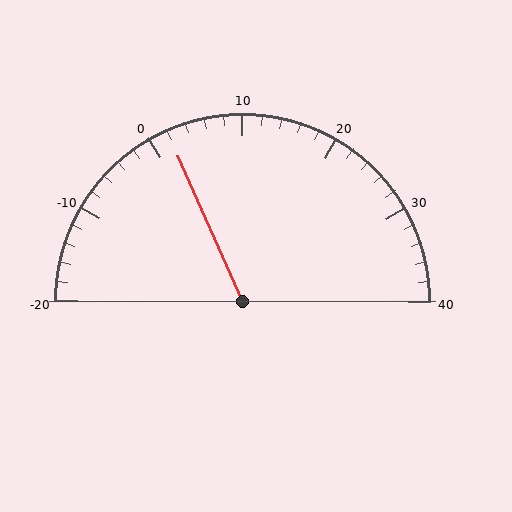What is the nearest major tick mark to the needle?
The nearest major tick mark is 0.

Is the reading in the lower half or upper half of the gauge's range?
The reading is in the lower half of the range (-20 to 40).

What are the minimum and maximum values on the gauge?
The gauge ranges from -20 to 40.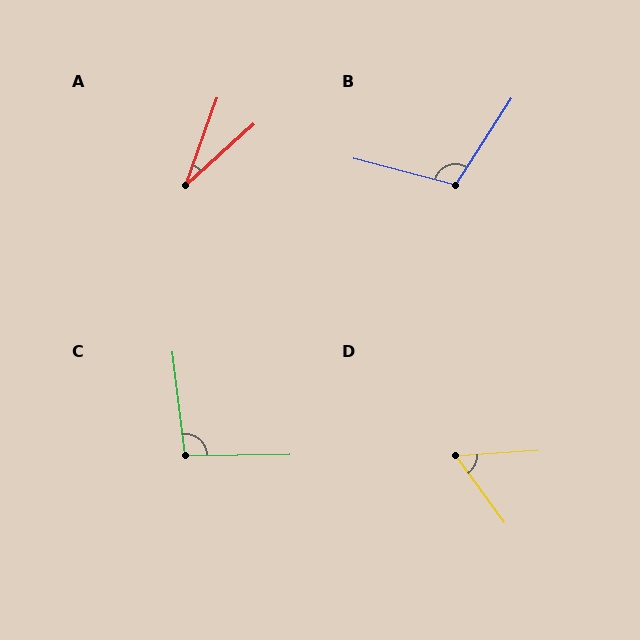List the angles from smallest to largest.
A (28°), D (58°), C (96°), B (108°).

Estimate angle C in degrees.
Approximately 96 degrees.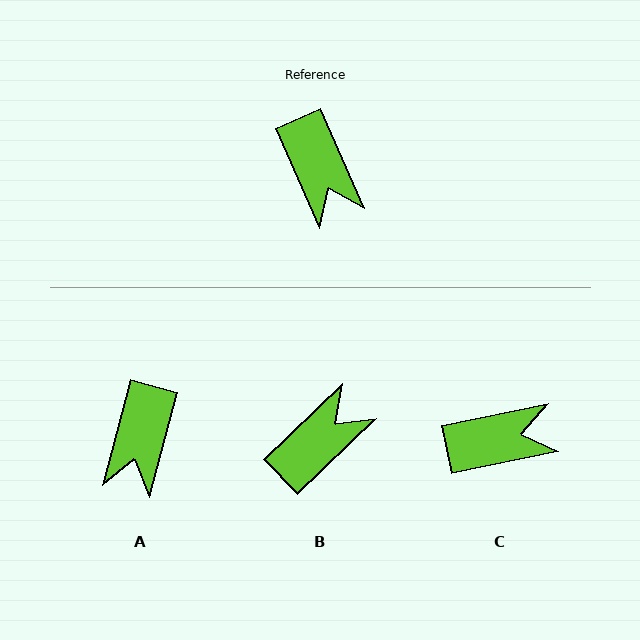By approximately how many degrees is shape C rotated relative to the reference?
Approximately 77 degrees counter-clockwise.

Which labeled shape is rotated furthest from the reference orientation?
B, about 110 degrees away.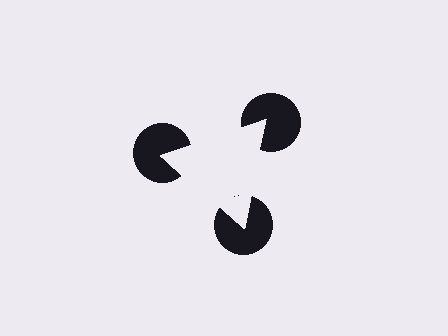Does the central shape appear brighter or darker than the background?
It typically appears slightly brighter than the background, even though no actual brightness change is drawn.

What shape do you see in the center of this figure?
An illusory triangle — its edges are inferred from the aligned wedge cuts in the pac-man discs, not physically drawn.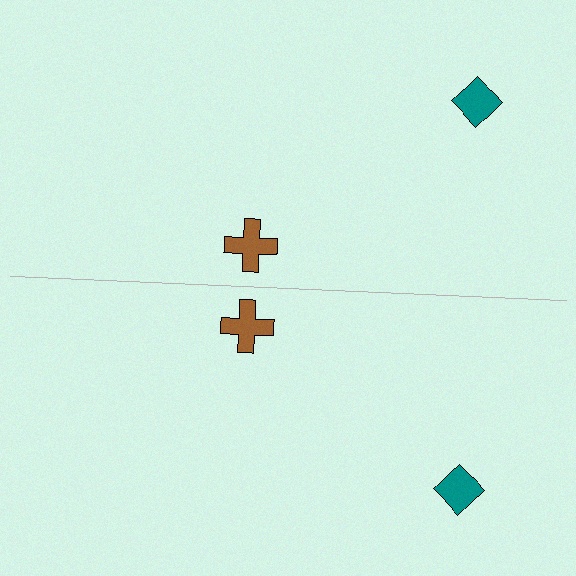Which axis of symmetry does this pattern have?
The pattern has a horizontal axis of symmetry running through the center of the image.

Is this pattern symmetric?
Yes, this pattern has bilateral (reflection) symmetry.